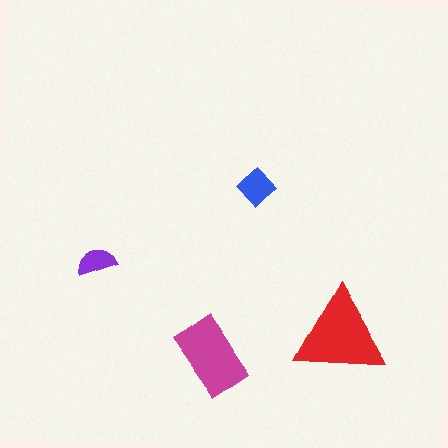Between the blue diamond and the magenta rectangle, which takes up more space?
The magenta rectangle.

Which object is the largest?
The red triangle.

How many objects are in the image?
There are 4 objects in the image.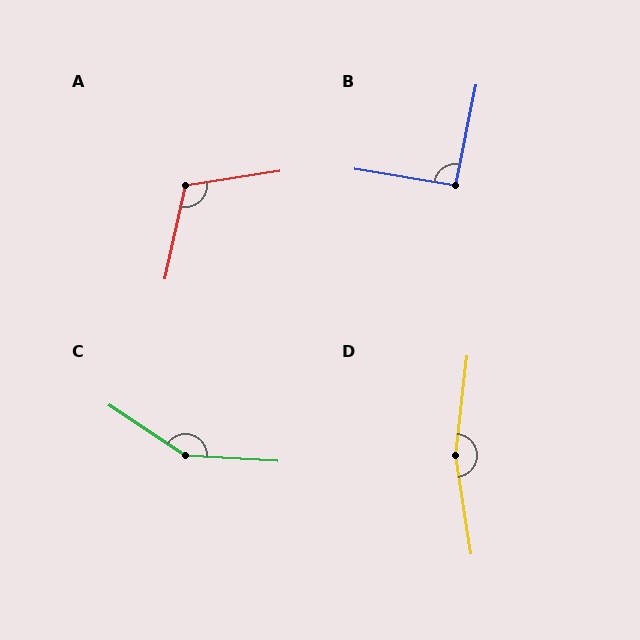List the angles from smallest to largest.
B (92°), A (111°), C (150°), D (165°).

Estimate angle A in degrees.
Approximately 111 degrees.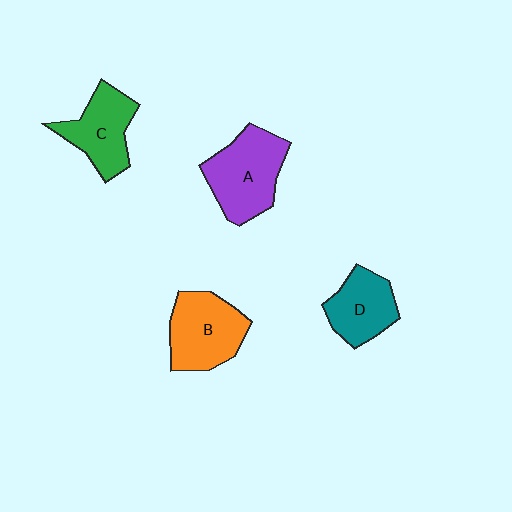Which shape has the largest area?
Shape A (purple).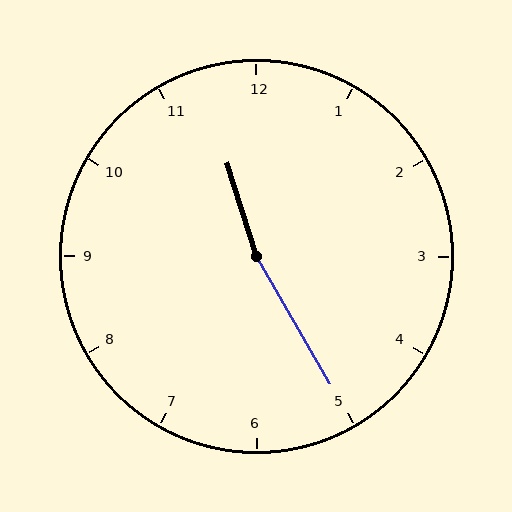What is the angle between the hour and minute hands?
Approximately 168 degrees.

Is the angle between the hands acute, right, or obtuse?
It is obtuse.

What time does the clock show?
11:25.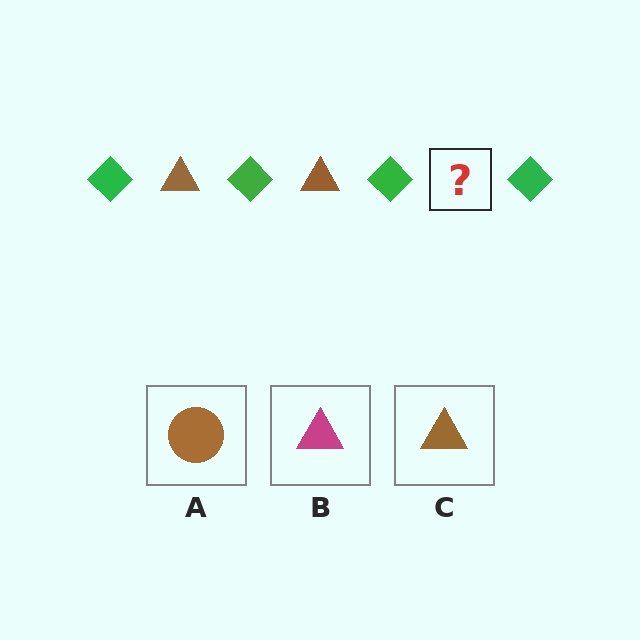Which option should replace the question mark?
Option C.